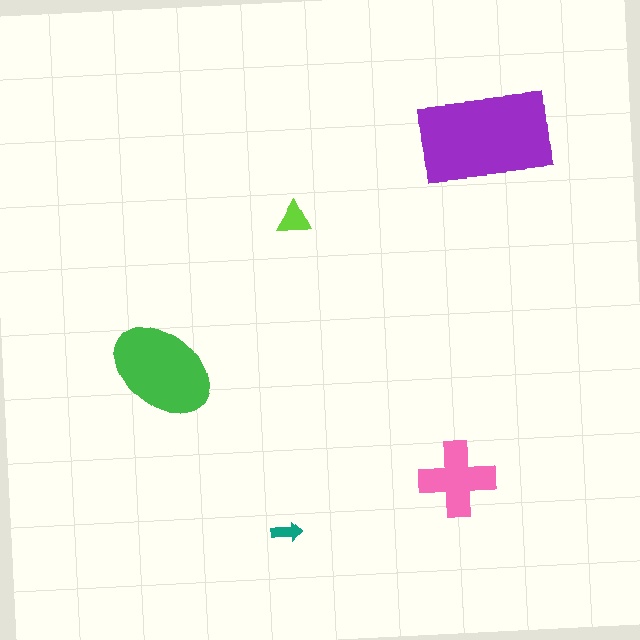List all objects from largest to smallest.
The purple rectangle, the green ellipse, the pink cross, the lime triangle, the teal arrow.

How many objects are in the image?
There are 5 objects in the image.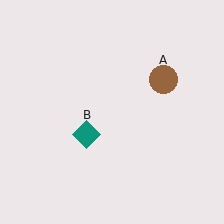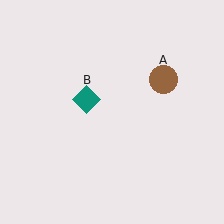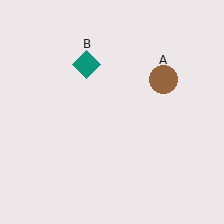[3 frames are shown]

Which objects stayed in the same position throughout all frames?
Brown circle (object A) remained stationary.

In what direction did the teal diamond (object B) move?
The teal diamond (object B) moved up.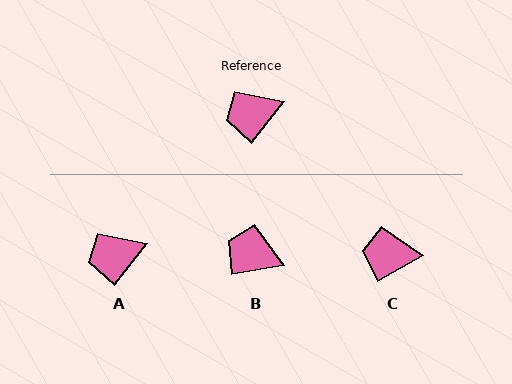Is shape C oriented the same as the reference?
No, it is off by about 22 degrees.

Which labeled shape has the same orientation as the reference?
A.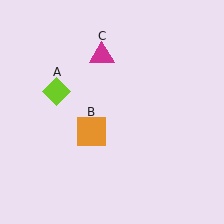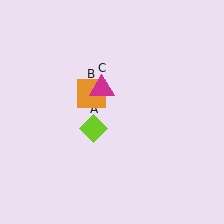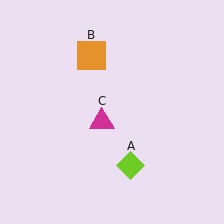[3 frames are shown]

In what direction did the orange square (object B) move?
The orange square (object B) moved up.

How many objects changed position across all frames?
3 objects changed position: lime diamond (object A), orange square (object B), magenta triangle (object C).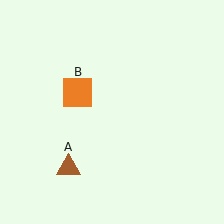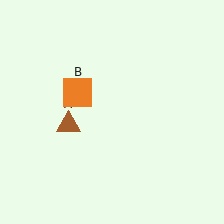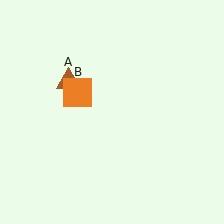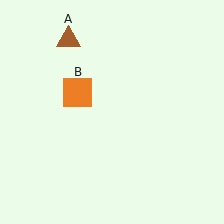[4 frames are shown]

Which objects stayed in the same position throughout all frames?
Orange square (object B) remained stationary.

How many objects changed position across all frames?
1 object changed position: brown triangle (object A).